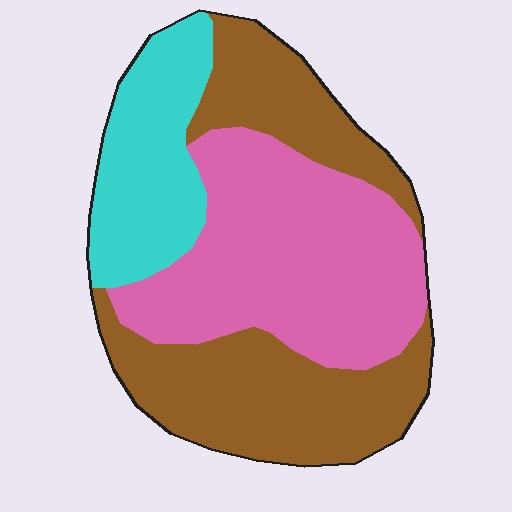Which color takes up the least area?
Cyan, at roughly 20%.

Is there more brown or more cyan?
Brown.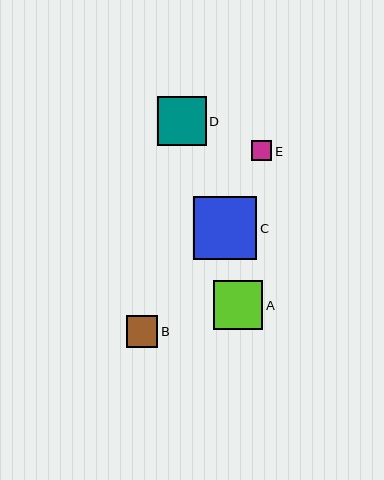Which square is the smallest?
Square E is the smallest with a size of approximately 20 pixels.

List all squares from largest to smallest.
From largest to smallest: C, D, A, B, E.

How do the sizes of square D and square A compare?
Square D and square A are approximately the same size.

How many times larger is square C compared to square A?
Square C is approximately 1.3 times the size of square A.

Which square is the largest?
Square C is the largest with a size of approximately 64 pixels.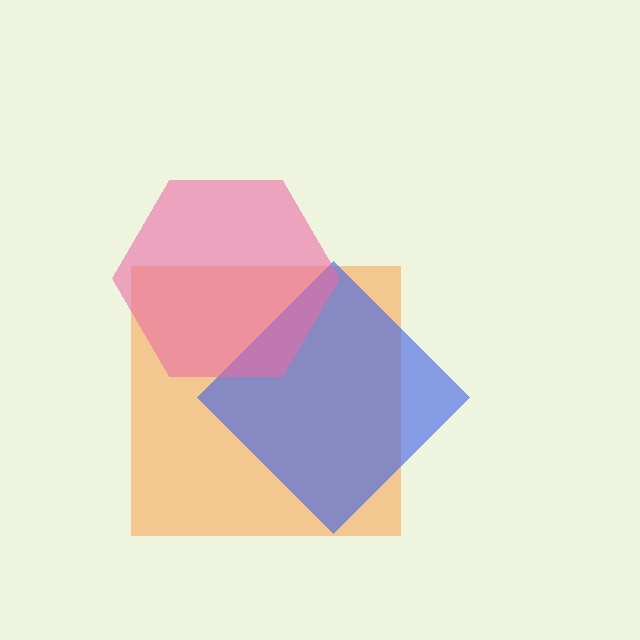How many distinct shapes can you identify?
There are 3 distinct shapes: an orange square, a blue diamond, a pink hexagon.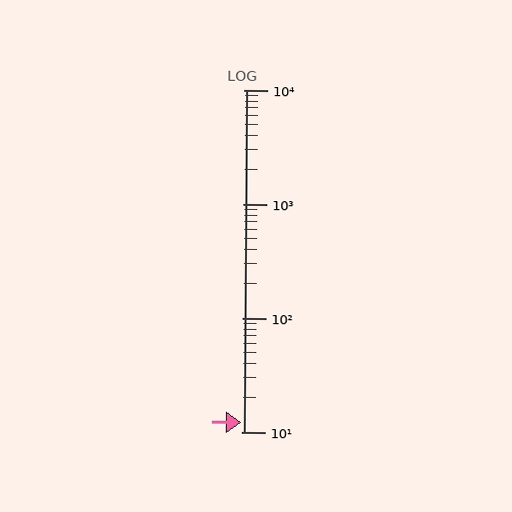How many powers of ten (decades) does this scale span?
The scale spans 3 decades, from 10 to 10000.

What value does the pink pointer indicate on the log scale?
The pointer indicates approximately 12.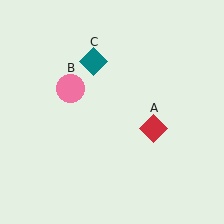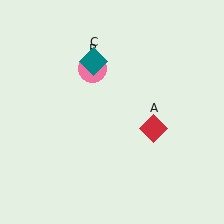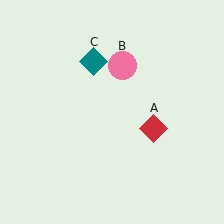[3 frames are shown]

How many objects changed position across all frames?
1 object changed position: pink circle (object B).